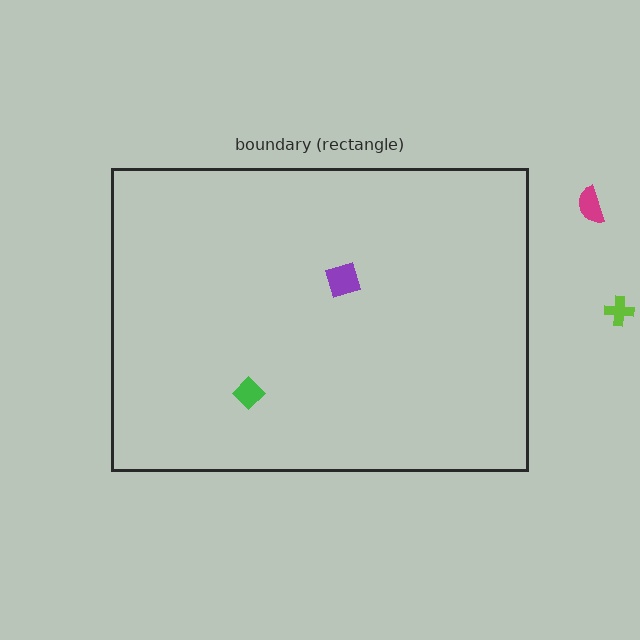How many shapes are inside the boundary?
2 inside, 2 outside.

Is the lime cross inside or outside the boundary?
Outside.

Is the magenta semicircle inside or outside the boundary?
Outside.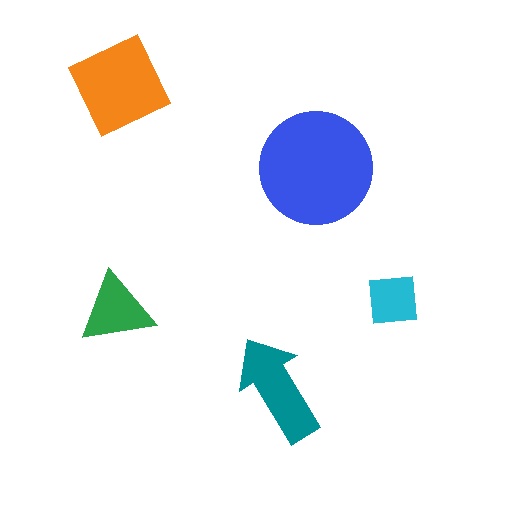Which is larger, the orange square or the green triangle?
The orange square.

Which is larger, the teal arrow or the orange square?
The orange square.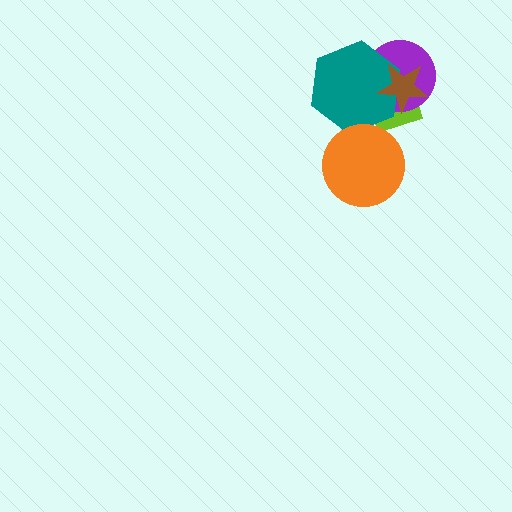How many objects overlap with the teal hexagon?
4 objects overlap with the teal hexagon.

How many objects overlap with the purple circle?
3 objects overlap with the purple circle.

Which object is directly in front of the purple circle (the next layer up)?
The teal hexagon is directly in front of the purple circle.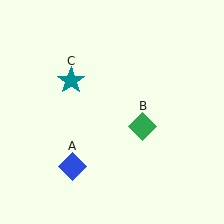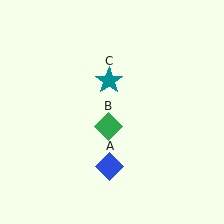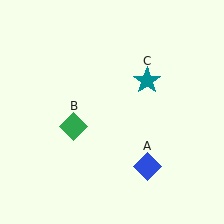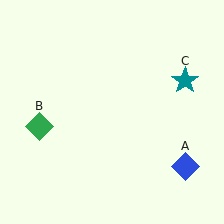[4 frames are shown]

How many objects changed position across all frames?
3 objects changed position: blue diamond (object A), green diamond (object B), teal star (object C).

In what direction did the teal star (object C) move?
The teal star (object C) moved right.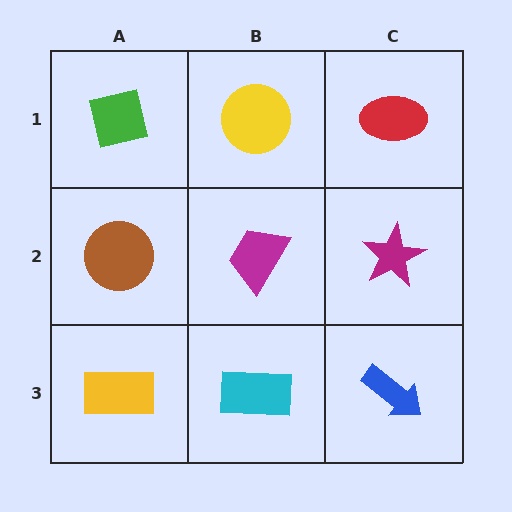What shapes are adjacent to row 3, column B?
A magenta trapezoid (row 2, column B), a yellow rectangle (row 3, column A), a blue arrow (row 3, column C).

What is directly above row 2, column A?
A green square.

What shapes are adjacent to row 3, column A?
A brown circle (row 2, column A), a cyan rectangle (row 3, column B).